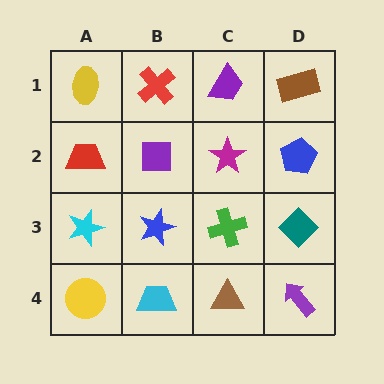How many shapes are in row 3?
4 shapes.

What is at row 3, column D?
A teal diamond.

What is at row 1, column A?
A yellow ellipse.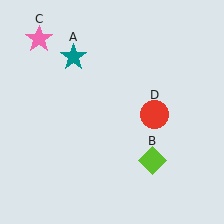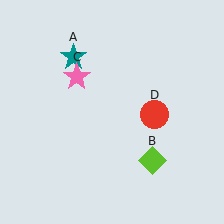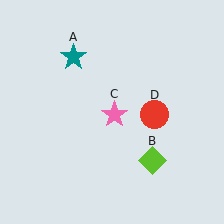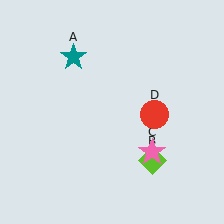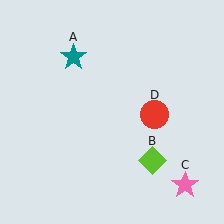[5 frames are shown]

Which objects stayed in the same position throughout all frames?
Teal star (object A) and lime diamond (object B) and red circle (object D) remained stationary.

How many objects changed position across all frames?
1 object changed position: pink star (object C).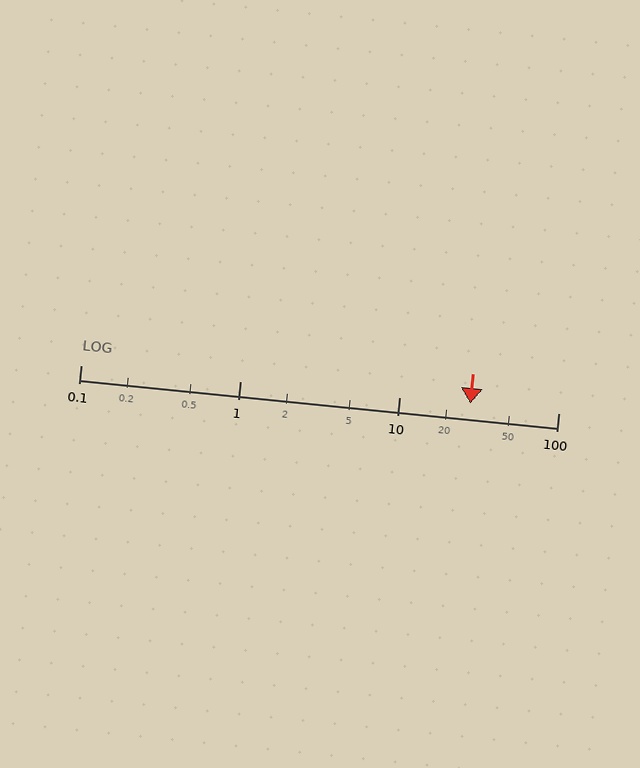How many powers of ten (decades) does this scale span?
The scale spans 3 decades, from 0.1 to 100.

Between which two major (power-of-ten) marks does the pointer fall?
The pointer is between 10 and 100.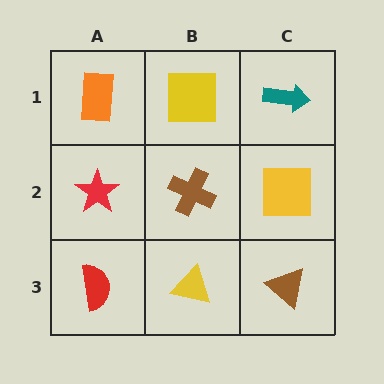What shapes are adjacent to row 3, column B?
A brown cross (row 2, column B), a red semicircle (row 3, column A), a brown triangle (row 3, column C).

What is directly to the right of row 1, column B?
A teal arrow.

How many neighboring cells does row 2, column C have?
3.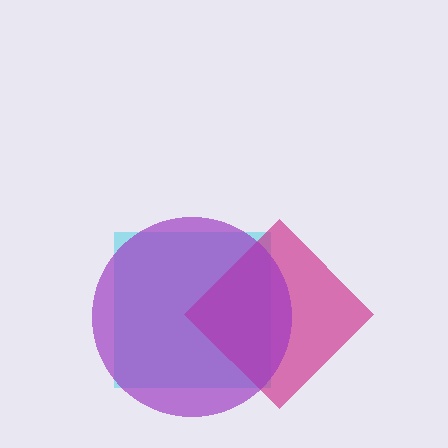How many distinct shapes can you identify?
There are 3 distinct shapes: a cyan square, a magenta diamond, a purple circle.